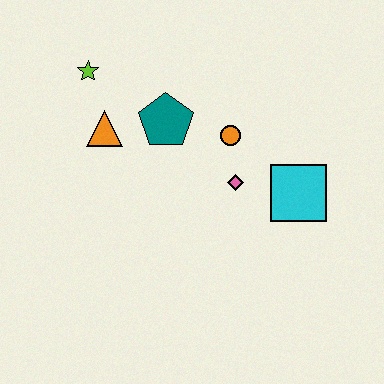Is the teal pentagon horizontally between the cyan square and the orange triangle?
Yes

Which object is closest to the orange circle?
The pink diamond is closest to the orange circle.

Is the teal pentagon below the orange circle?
No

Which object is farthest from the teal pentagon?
The cyan square is farthest from the teal pentagon.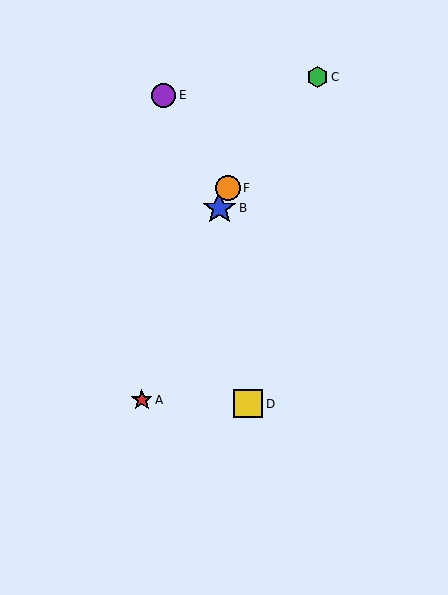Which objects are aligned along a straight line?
Objects A, B, F are aligned along a straight line.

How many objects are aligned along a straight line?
3 objects (A, B, F) are aligned along a straight line.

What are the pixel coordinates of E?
Object E is at (164, 95).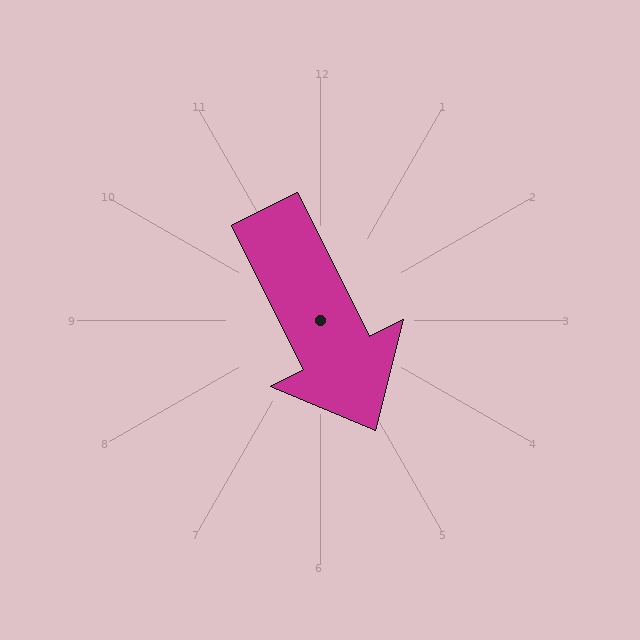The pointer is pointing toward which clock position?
Roughly 5 o'clock.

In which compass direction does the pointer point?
Southeast.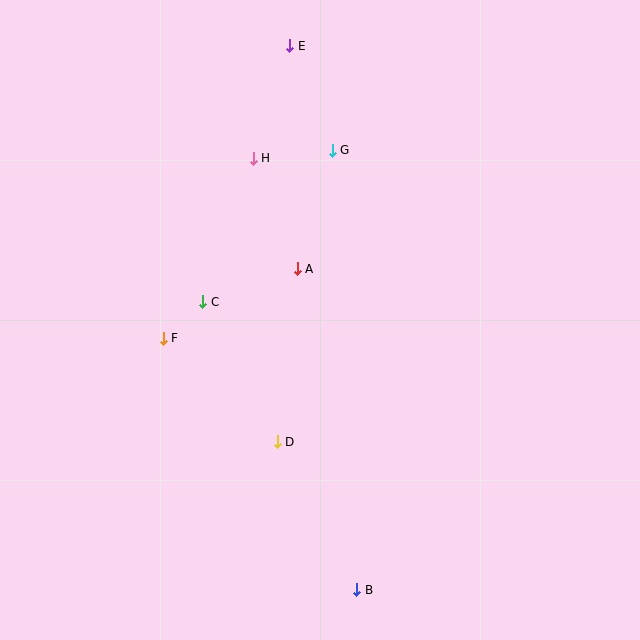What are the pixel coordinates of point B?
Point B is at (357, 590).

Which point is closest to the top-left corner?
Point E is closest to the top-left corner.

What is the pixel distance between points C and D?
The distance between C and D is 159 pixels.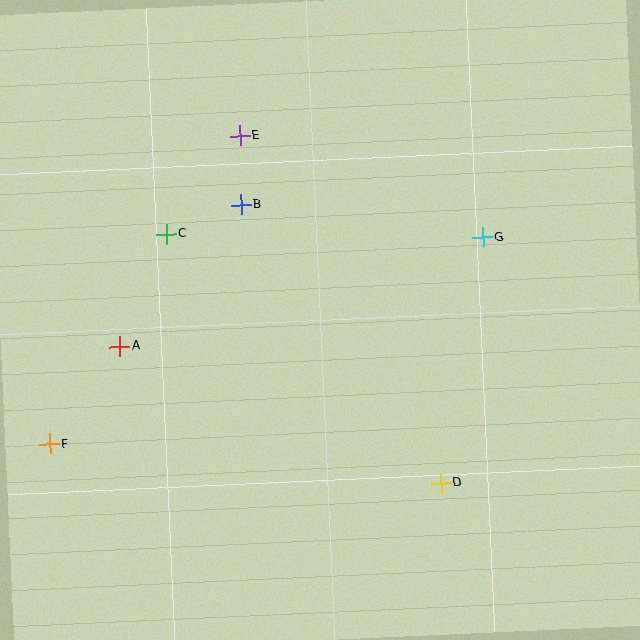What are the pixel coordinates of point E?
Point E is at (240, 136).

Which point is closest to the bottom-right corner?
Point D is closest to the bottom-right corner.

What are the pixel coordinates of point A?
Point A is at (120, 346).